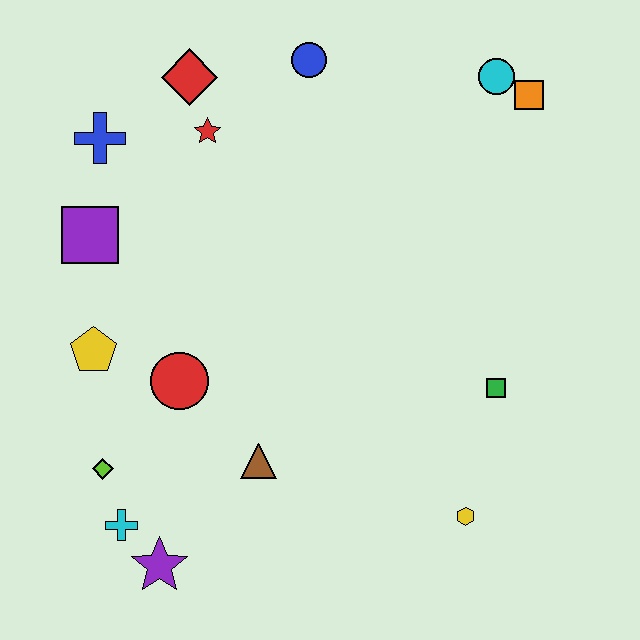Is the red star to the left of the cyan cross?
No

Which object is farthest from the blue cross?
The yellow hexagon is farthest from the blue cross.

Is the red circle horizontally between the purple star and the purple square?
No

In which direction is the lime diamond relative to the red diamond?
The lime diamond is below the red diamond.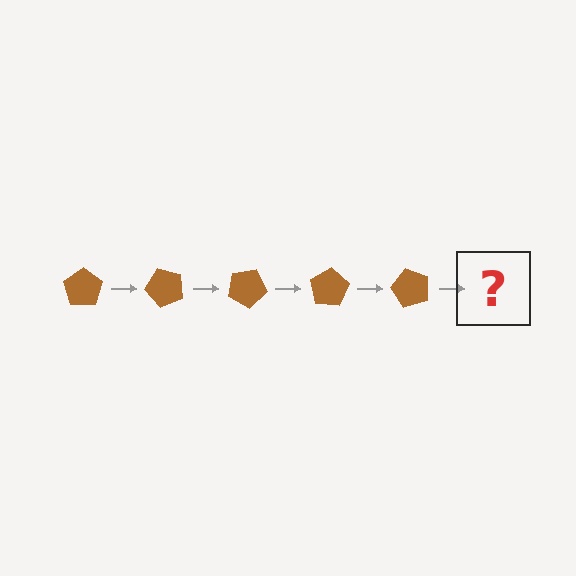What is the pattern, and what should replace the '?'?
The pattern is that the pentagon rotates 50 degrees each step. The '?' should be a brown pentagon rotated 250 degrees.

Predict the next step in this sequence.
The next step is a brown pentagon rotated 250 degrees.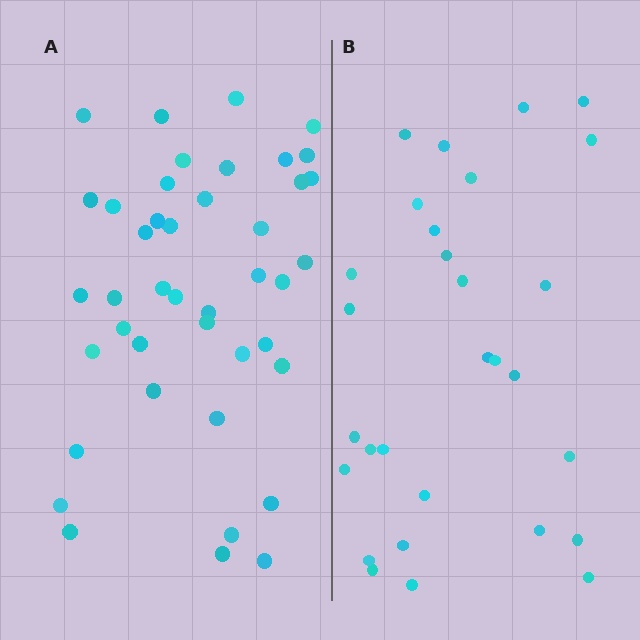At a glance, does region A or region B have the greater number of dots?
Region A (the left region) has more dots.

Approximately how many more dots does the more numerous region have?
Region A has approximately 15 more dots than region B.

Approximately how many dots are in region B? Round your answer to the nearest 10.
About 30 dots. (The exact count is 29, which rounds to 30.)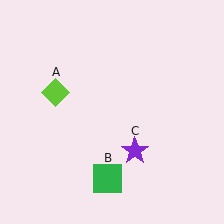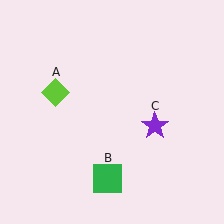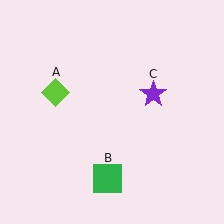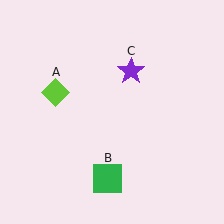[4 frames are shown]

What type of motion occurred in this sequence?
The purple star (object C) rotated counterclockwise around the center of the scene.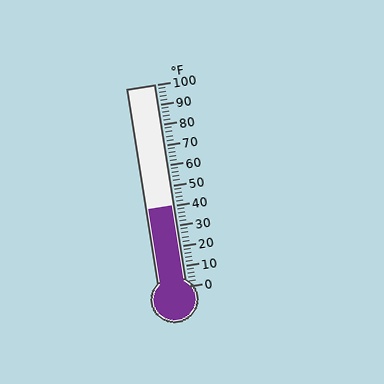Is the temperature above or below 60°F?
The temperature is below 60°F.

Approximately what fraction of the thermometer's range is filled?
The thermometer is filled to approximately 40% of its range.